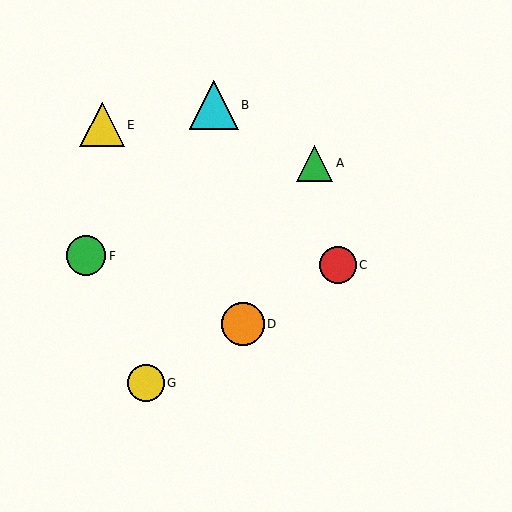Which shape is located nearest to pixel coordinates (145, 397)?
The yellow circle (labeled G) at (146, 383) is nearest to that location.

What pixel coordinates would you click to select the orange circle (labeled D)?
Click at (243, 324) to select the orange circle D.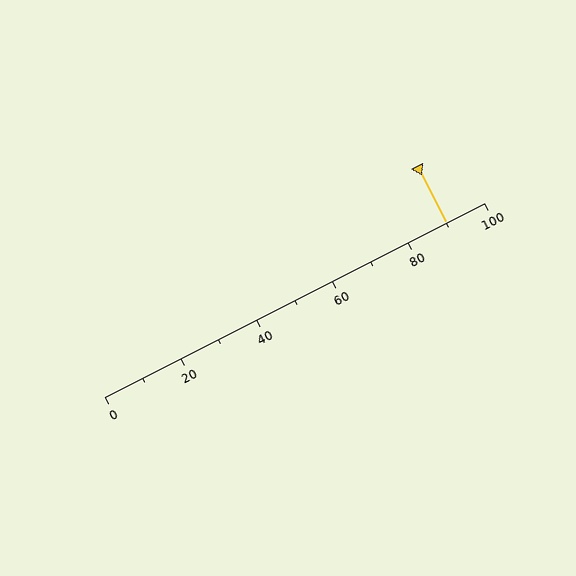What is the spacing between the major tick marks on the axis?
The major ticks are spaced 20 apart.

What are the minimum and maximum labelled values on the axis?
The axis runs from 0 to 100.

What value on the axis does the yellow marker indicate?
The marker indicates approximately 90.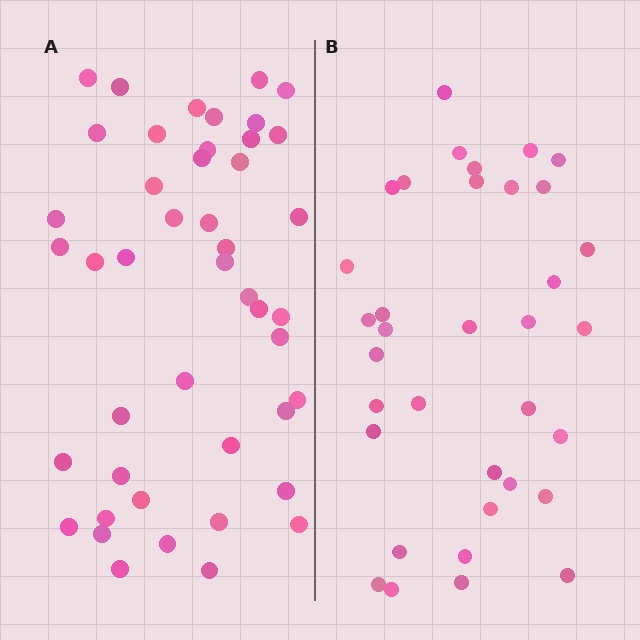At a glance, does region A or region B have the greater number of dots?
Region A (the left region) has more dots.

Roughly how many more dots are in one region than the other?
Region A has roughly 10 or so more dots than region B.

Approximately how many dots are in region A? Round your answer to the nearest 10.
About 40 dots. (The exact count is 45, which rounds to 40.)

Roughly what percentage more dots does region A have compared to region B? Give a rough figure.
About 30% more.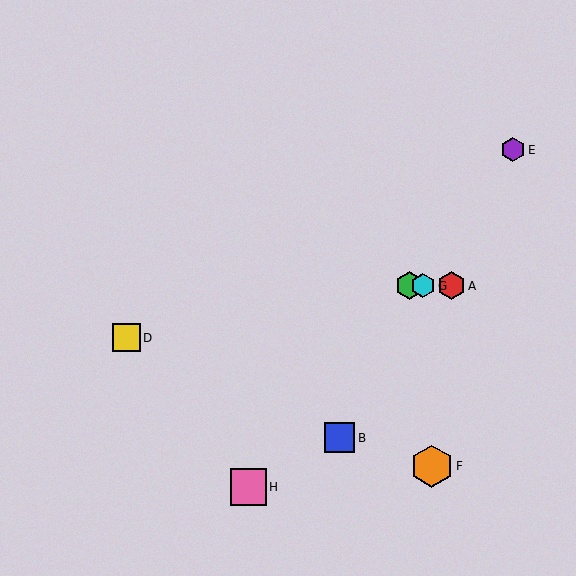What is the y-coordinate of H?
Object H is at y≈487.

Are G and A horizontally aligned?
Yes, both are at y≈286.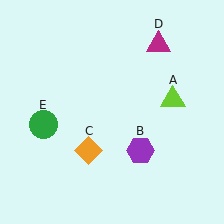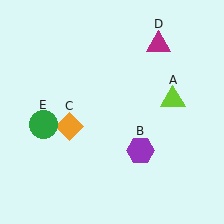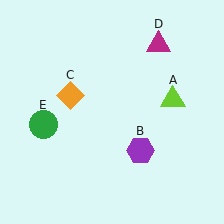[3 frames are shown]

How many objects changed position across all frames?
1 object changed position: orange diamond (object C).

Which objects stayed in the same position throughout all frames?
Lime triangle (object A) and purple hexagon (object B) and magenta triangle (object D) and green circle (object E) remained stationary.